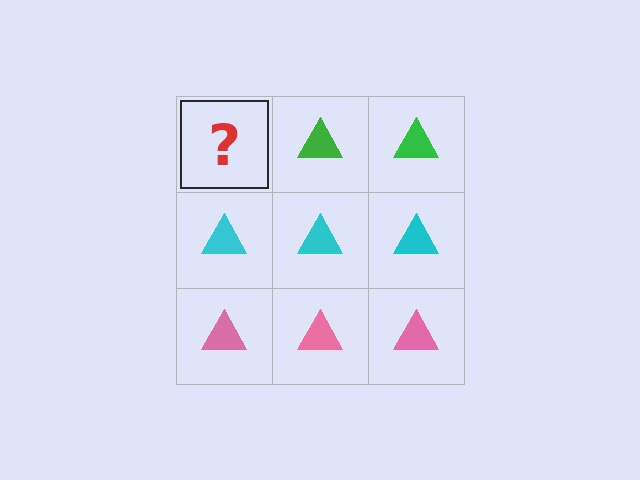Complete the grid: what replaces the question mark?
The question mark should be replaced with a green triangle.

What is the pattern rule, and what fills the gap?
The rule is that each row has a consistent color. The gap should be filled with a green triangle.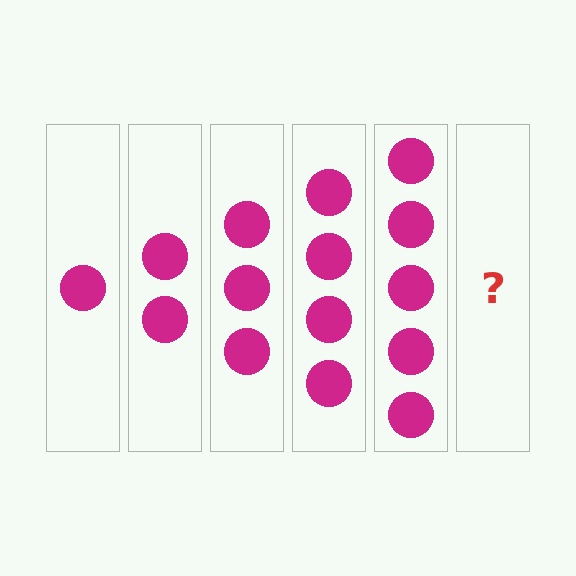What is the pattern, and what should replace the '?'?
The pattern is that each step adds one more circle. The '?' should be 6 circles.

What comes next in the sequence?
The next element should be 6 circles.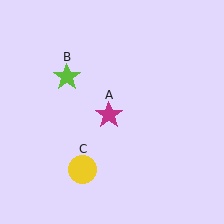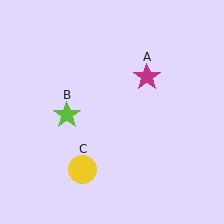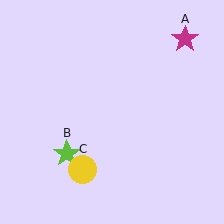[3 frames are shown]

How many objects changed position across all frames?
2 objects changed position: magenta star (object A), lime star (object B).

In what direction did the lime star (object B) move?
The lime star (object B) moved down.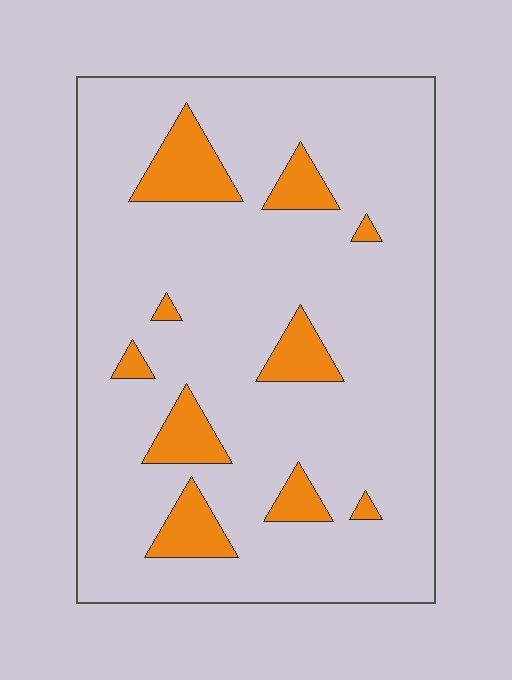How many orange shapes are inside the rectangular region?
10.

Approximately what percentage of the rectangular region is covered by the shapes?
Approximately 15%.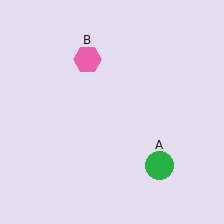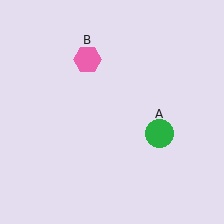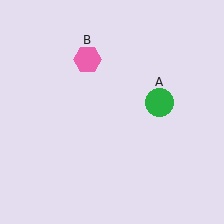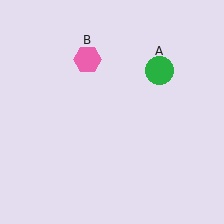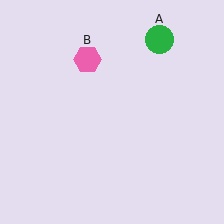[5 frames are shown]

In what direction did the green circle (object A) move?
The green circle (object A) moved up.